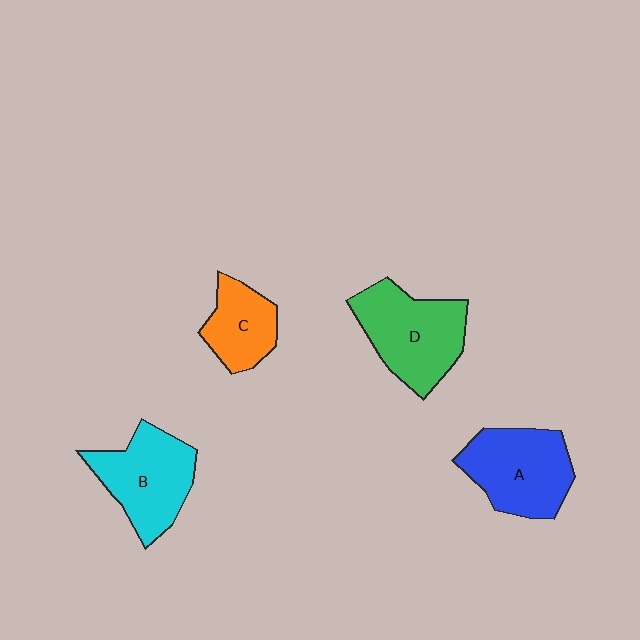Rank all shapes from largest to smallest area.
From largest to smallest: D (green), A (blue), B (cyan), C (orange).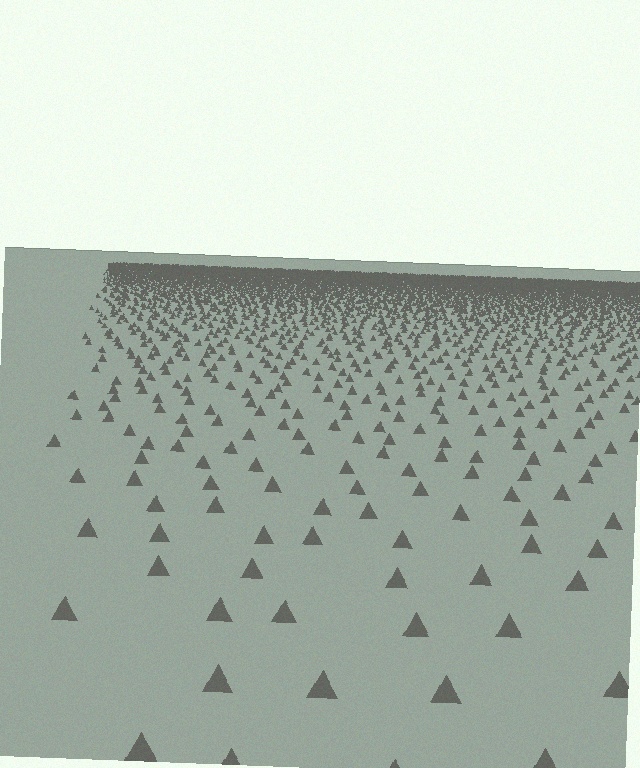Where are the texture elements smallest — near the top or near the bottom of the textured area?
Near the top.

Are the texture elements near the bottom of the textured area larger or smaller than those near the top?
Larger. Near the bottom, elements are closer to the viewer and appear at a bigger on-screen size.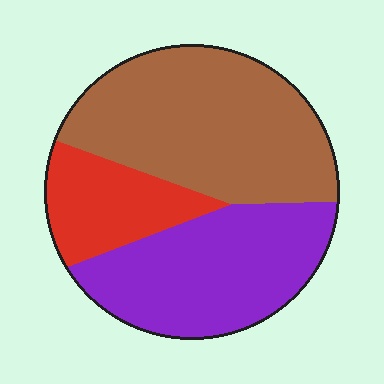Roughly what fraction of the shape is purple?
Purple covers 36% of the shape.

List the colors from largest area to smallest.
From largest to smallest: brown, purple, red.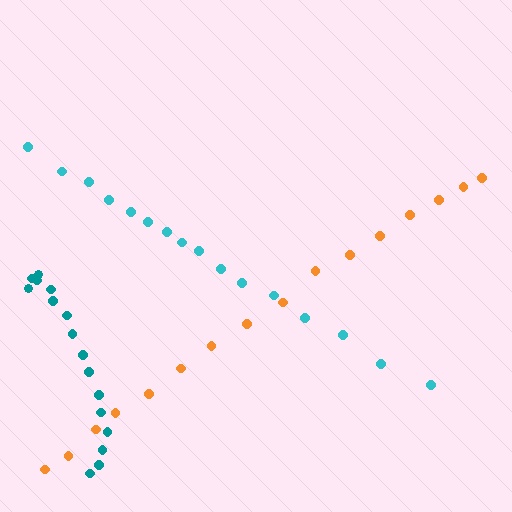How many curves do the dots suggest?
There are 3 distinct paths.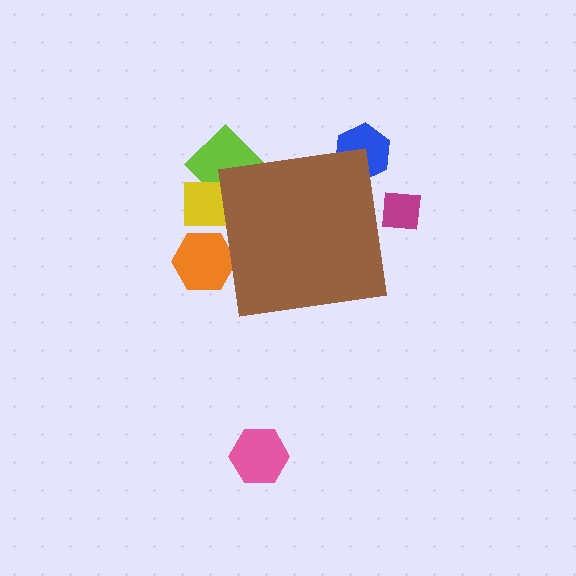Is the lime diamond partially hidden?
Yes, the lime diamond is partially hidden behind the brown square.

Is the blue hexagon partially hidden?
Yes, the blue hexagon is partially hidden behind the brown square.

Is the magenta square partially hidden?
Yes, the magenta square is partially hidden behind the brown square.